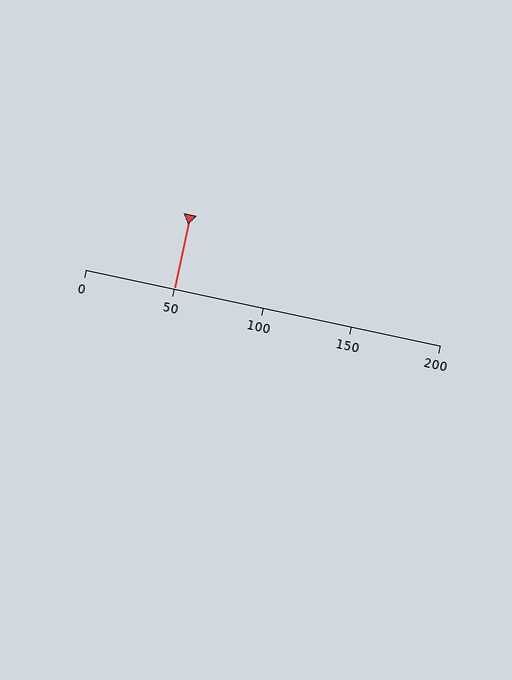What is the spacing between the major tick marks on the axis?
The major ticks are spaced 50 apart.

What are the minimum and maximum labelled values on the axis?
The axis runs from 0 to 200.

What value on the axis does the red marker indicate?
The marker indicates approximately 50.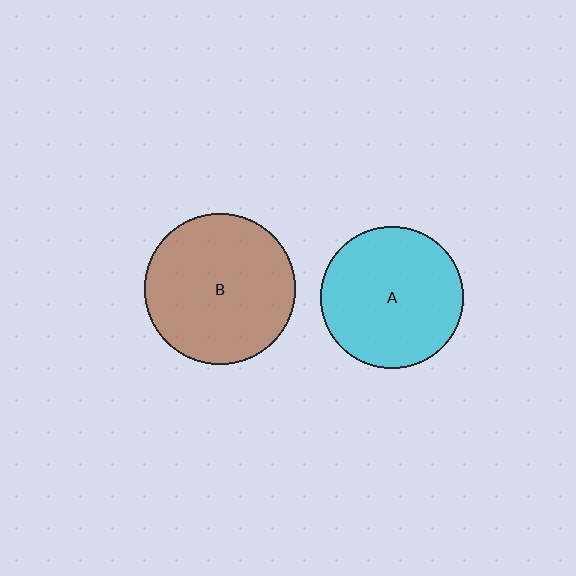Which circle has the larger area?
Circle B (brown).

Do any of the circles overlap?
No, none of the circles overlap.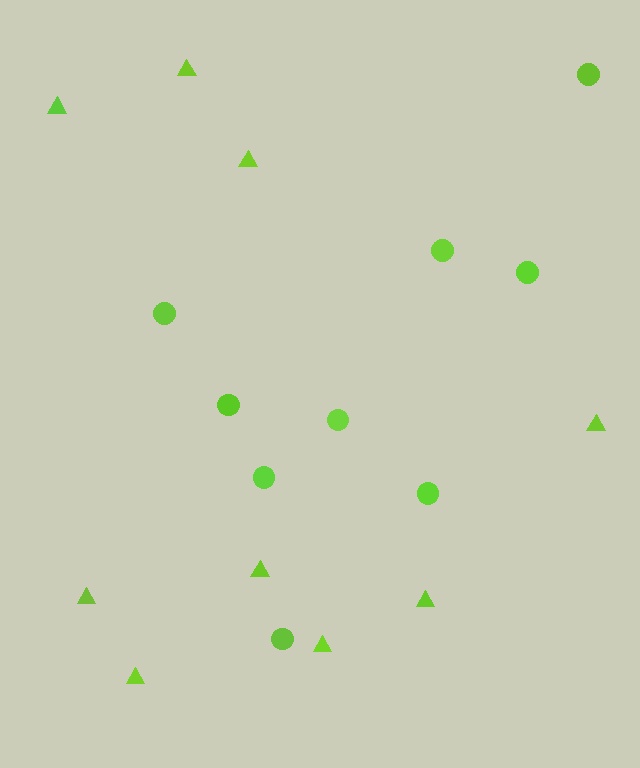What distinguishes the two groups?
There are 2 groups: one group of circles (9) and one group of triangles (9).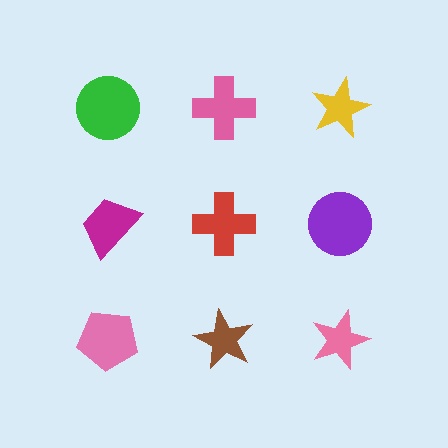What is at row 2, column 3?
A purple circle.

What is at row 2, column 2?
A red cross.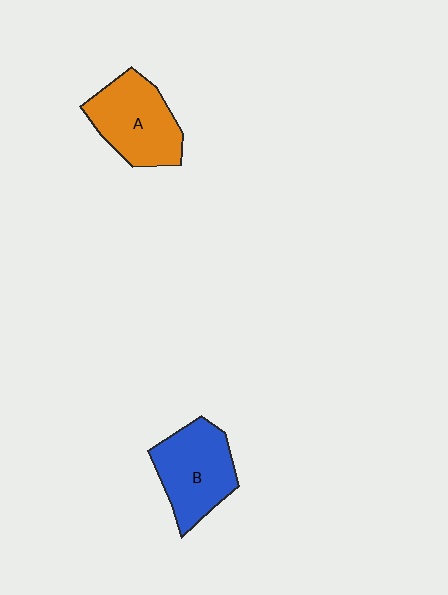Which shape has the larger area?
Shape A (orange).